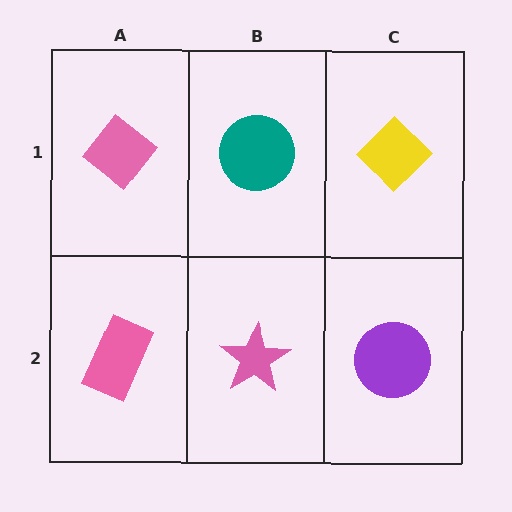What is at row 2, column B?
A pink star.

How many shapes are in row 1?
3 shapes.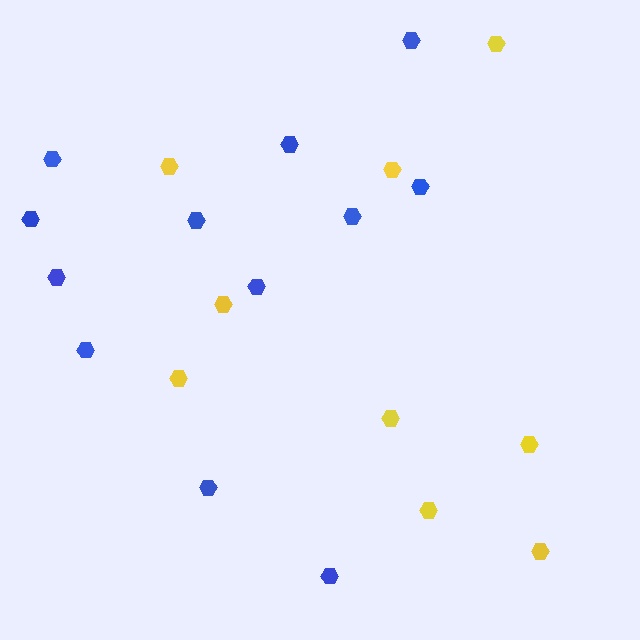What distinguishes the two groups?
There are 2 groups: one group of blue hexagons (12) and one group of yellow hexagons (9).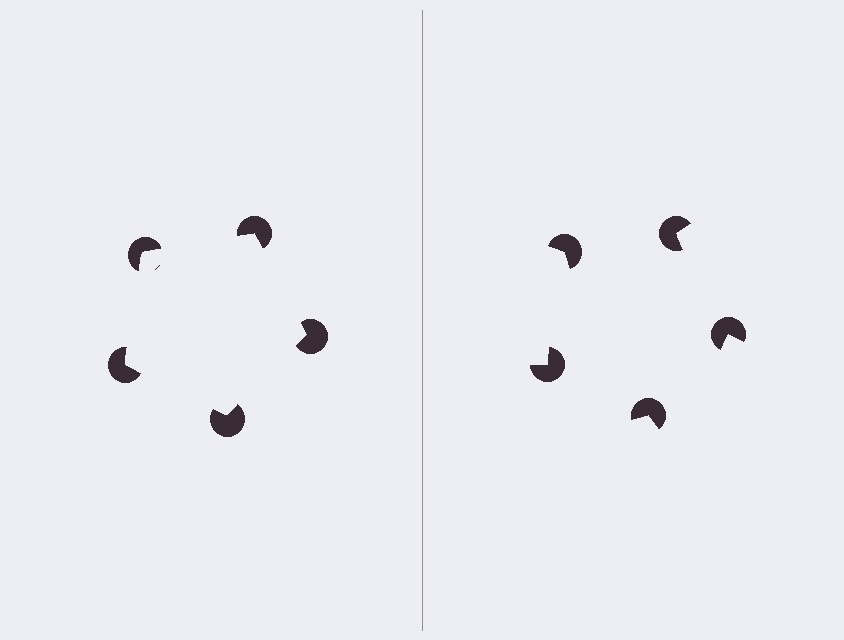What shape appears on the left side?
An illusory pentagon.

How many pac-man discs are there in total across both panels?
10 — 5 on each side.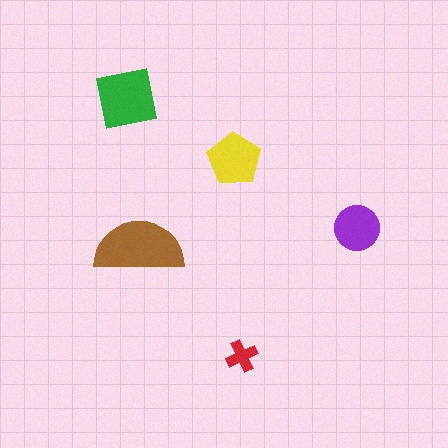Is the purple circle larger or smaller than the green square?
Smaller.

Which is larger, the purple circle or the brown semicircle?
The brown semicircle.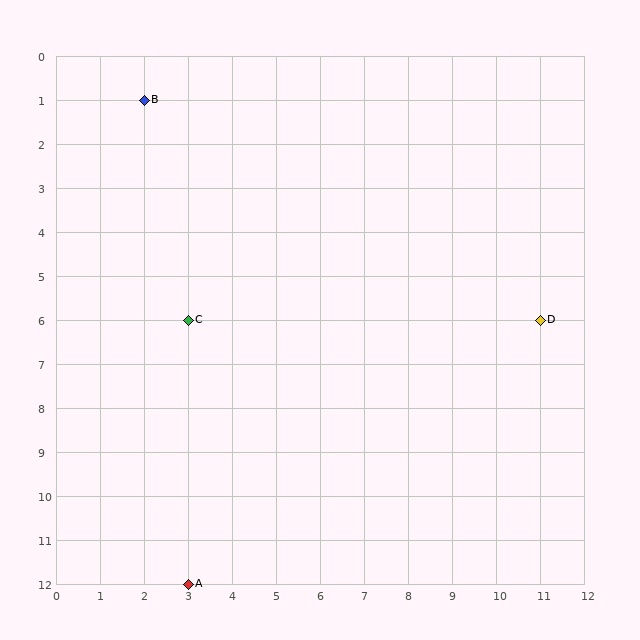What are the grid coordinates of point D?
Point D is at grid coordinates (11, 6).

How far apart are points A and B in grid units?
Points A and B are 1 column and 11 rows apart (about 11.0 grid units diagonally).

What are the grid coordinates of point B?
Point B is at grid coordinates (2, 1).